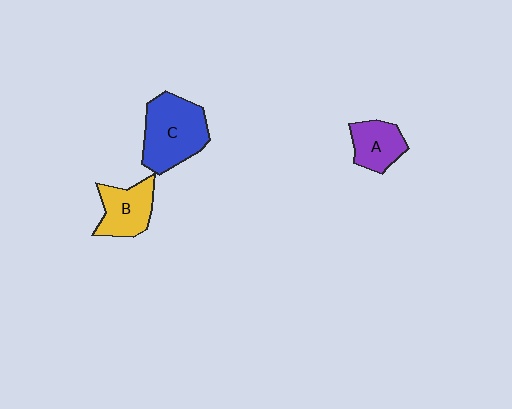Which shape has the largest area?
Shape C (blue).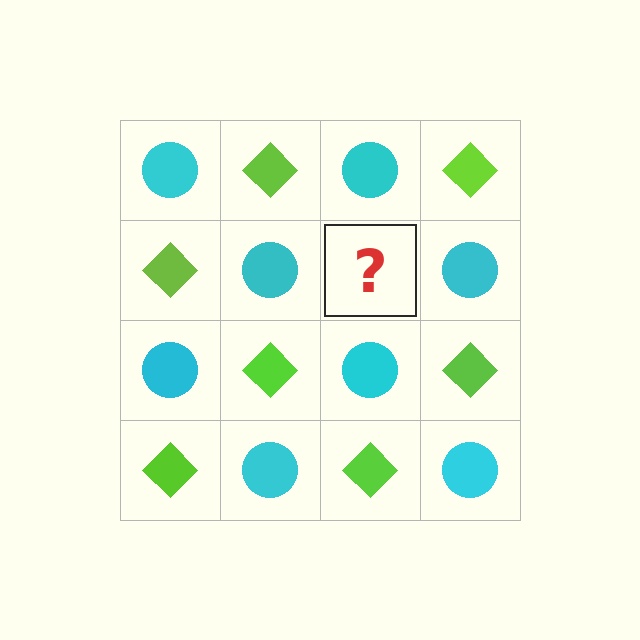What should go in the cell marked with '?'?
The missing cell should contain a lime diamond.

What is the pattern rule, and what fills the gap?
The rule is that it alternates cyan circle and lime diamond in a checkerboard pattern. The gap should be filled with a lime diamond.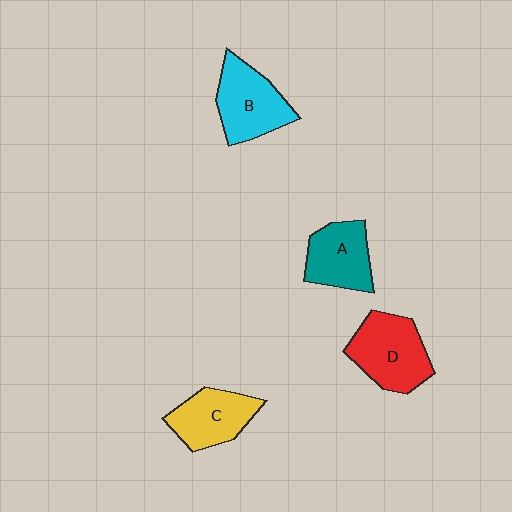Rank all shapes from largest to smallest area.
From largest to smallest: D (red), B (cyan), A (teal), C (yellow).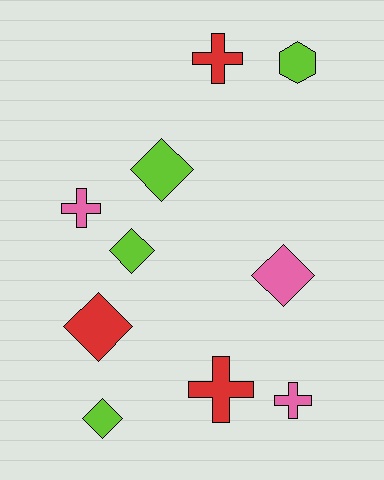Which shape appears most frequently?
Diamond, with 5 objects.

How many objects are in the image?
There are 10 objects.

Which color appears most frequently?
Lime, with 4 objects.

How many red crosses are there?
There are 2 red crosses.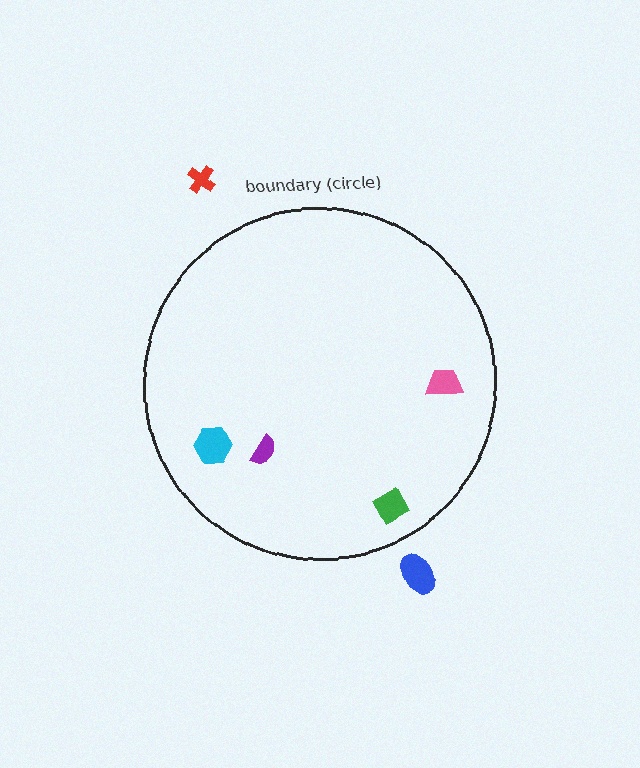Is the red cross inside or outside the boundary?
Outside.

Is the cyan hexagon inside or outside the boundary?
Inside.